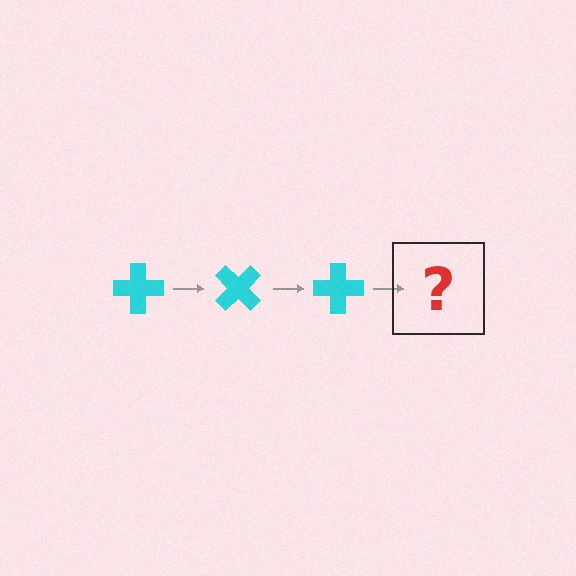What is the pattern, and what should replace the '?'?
The pattern is that the cross rotates 45 degrees each step. The '?' should be a cyan cross rotated 135 degrees.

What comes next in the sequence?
The next element should be a cyan cross rotated 135 degrees.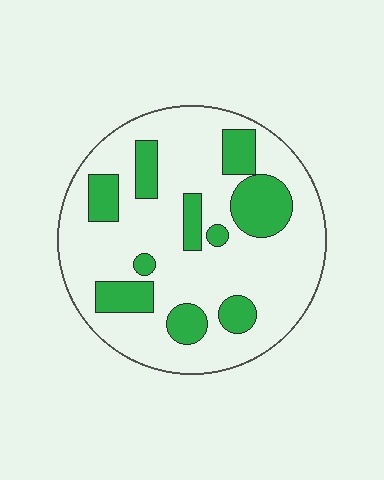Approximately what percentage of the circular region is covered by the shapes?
Approximately 25%.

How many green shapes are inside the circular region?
10.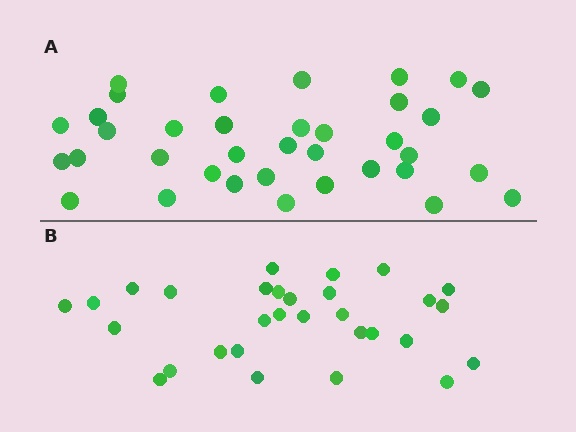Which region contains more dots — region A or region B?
Region A (the top region) has more dots.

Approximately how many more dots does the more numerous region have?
Region A has about 6 more dots than region B.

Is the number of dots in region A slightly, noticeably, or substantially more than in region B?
Region A has only slightly more — the two regions are fairly close. The ratio is roughly 1.2 to 1.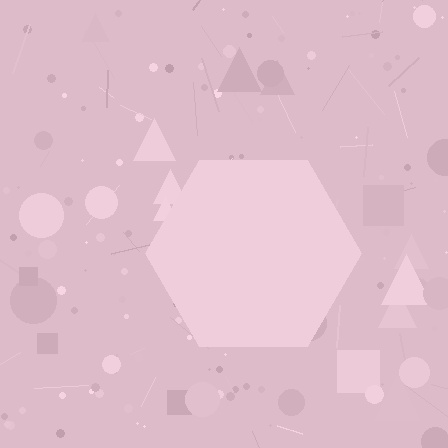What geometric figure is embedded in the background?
A hexagon is embedded in the background.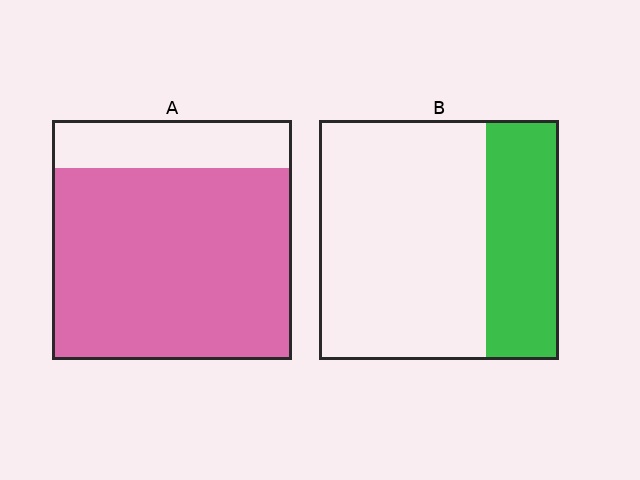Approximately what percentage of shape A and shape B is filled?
A is approximately 80% and B is approximately 30%.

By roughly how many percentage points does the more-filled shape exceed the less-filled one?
By roughly 50 percentage points (A over B).